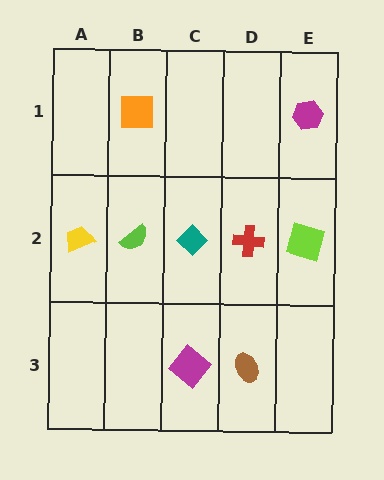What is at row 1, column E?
A magenta hexagon.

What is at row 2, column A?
A yellow trapezoid.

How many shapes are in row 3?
2 shapes.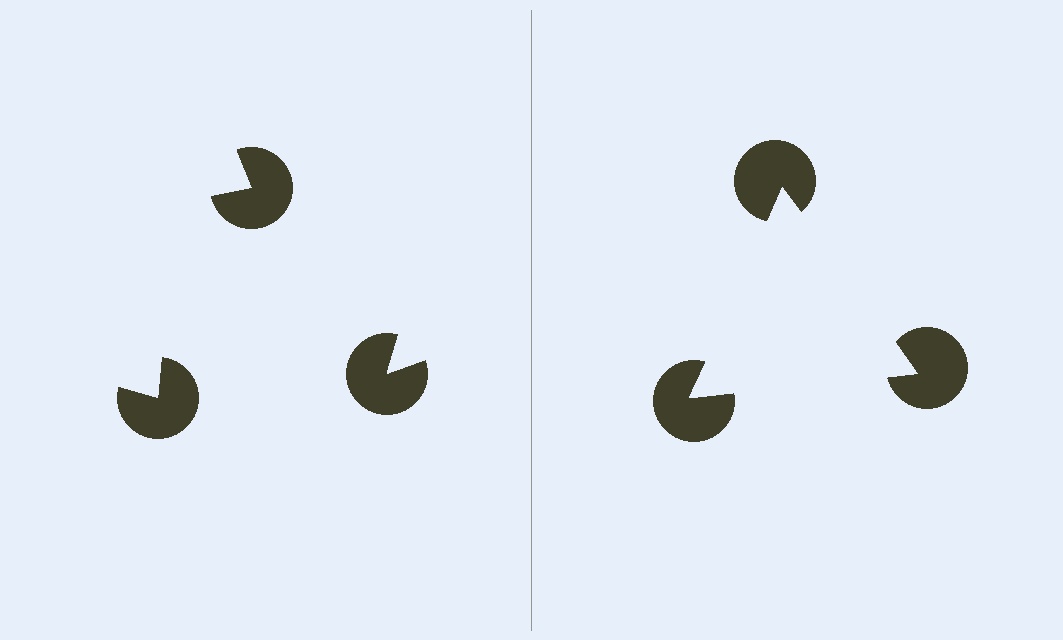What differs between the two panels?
The pac-man discs are positioned identically on both sides; only the wedge orientations differ. On the right they align to a triangle; on the left they are misaligned.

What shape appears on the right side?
An illusory triangle.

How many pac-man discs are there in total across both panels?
6 — 3 on each side.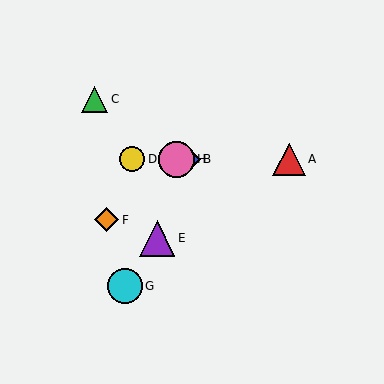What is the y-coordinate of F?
Object F is at y≈220.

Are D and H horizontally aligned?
Yes, both are at y≈159.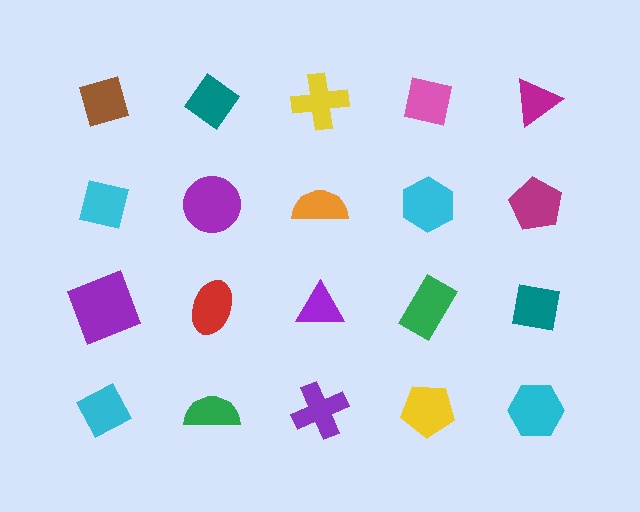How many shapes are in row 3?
5 shapes.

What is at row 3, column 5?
A teal square.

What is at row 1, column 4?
A pink square.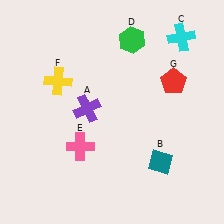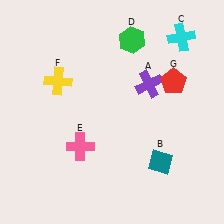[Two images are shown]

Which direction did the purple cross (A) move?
The purple cross (A) moved right.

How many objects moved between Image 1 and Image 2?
1 object moved between the two images.